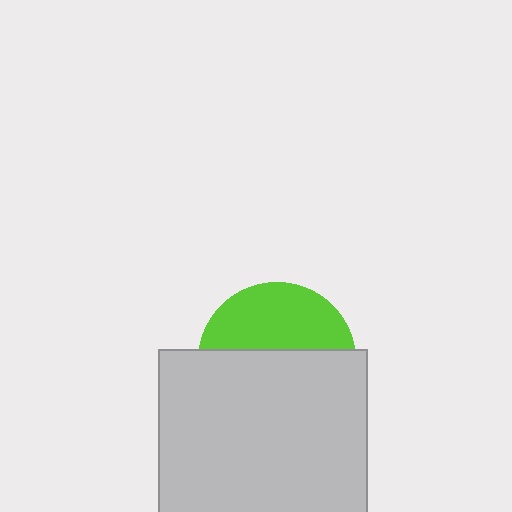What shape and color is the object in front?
The object in front is a light gray square.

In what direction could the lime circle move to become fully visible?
The lime circle could move up. That would shift it out from behind the light gray square entirely.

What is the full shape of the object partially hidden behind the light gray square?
The partially hidden object is a lime circle.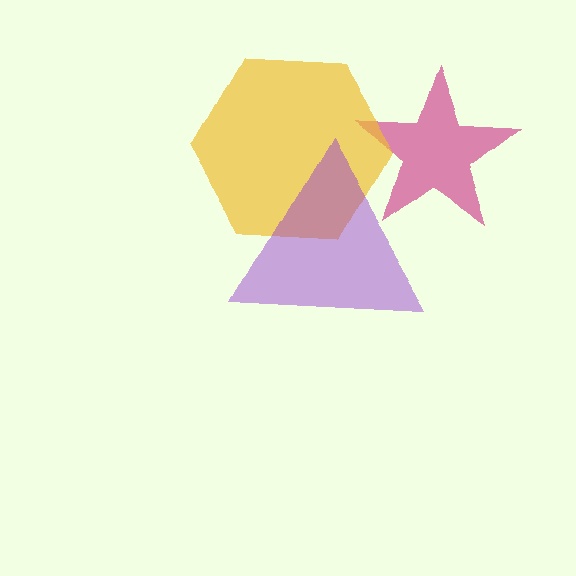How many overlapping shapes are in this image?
There are 3 overlapping shapes in the image.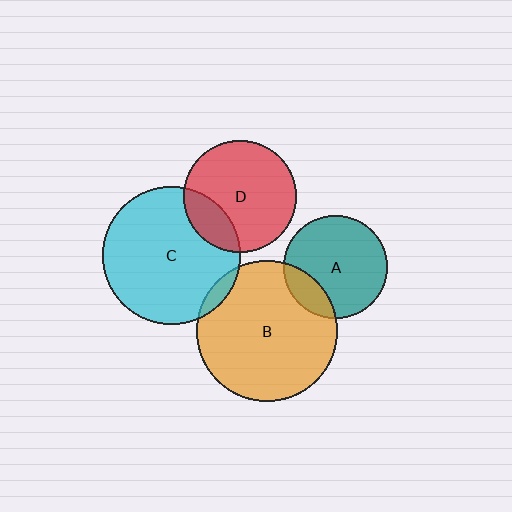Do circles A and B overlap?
Yes.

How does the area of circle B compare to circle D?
Approximately 1.6 times.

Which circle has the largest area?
Circle B (orange).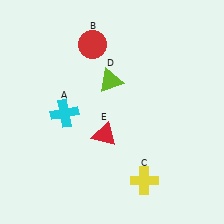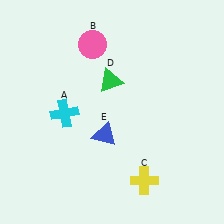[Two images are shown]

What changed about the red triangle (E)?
In Image 1, E is red. In Image 2, it changed to blue.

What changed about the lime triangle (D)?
In Image 1, D is lime. In Image 2, it changed to green.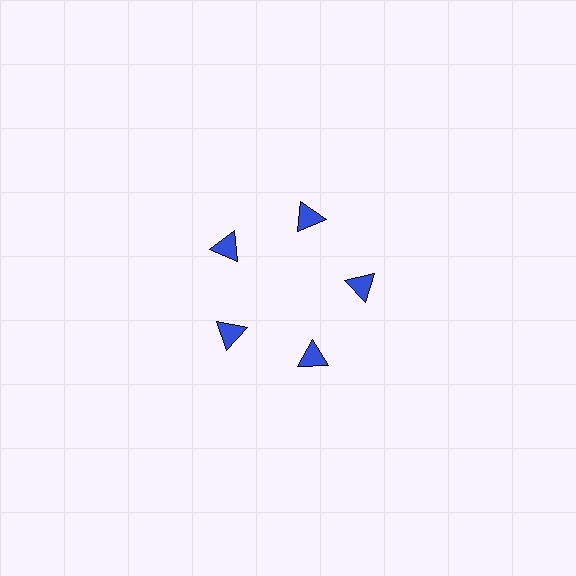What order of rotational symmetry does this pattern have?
This pattern has 5-fold rotational symmetry.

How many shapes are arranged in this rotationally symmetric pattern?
There are 5 shapes, arranged in 5 groups of 1.